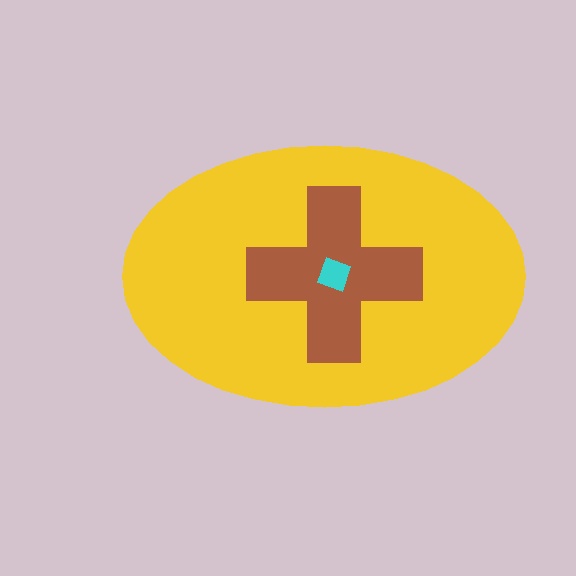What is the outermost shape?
The yellow ellipse.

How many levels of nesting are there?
3.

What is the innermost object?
The cyan diamond.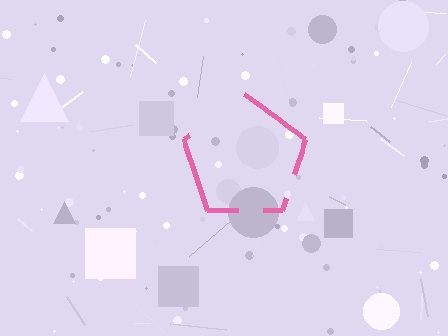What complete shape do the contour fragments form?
The contour fragments form a pentagon.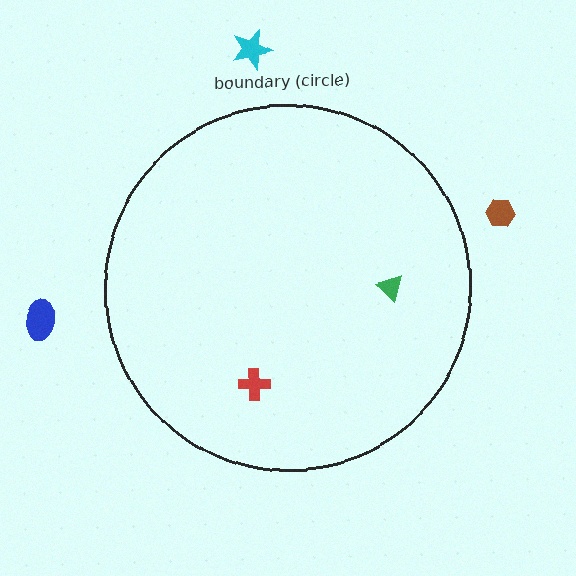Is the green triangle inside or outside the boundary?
Inside.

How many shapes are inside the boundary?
2 inside, 3 outside.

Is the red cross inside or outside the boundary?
Inside.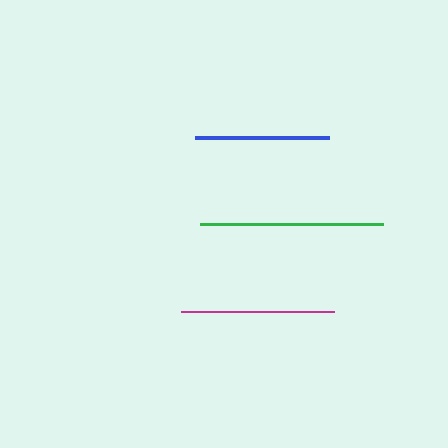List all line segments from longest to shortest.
From longest to shortest: green, magenta, blue.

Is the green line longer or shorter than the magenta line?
The green line is longer than the magenta line.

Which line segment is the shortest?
The blue line is the shortest at approximately 134 pixels.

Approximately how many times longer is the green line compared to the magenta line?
The green line is approximately 1.2 times the length of the magenta line.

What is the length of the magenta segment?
The magenta segment is approximately 153 pixels long.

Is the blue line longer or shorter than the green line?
The green line is longer than the blue line.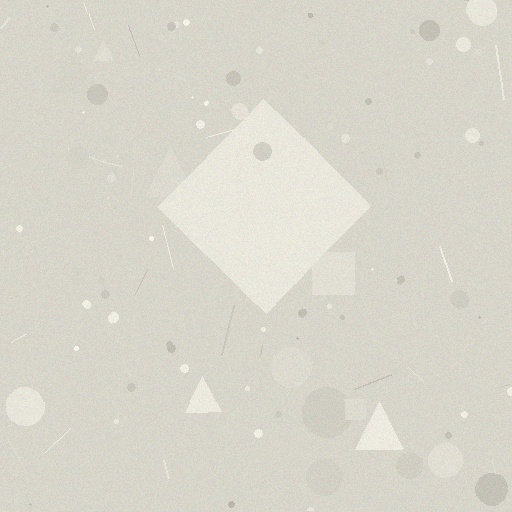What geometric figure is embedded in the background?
A diamond is embedded in the background.